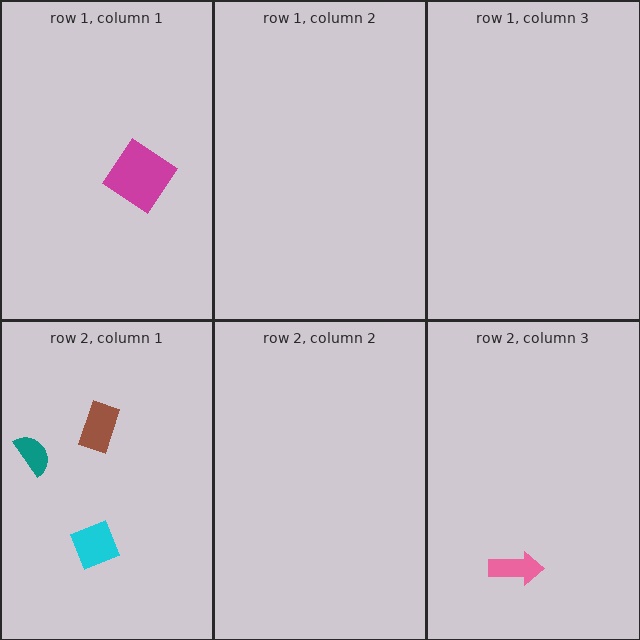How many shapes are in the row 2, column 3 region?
1.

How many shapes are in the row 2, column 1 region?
3.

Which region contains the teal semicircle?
The row 2, column 1 region.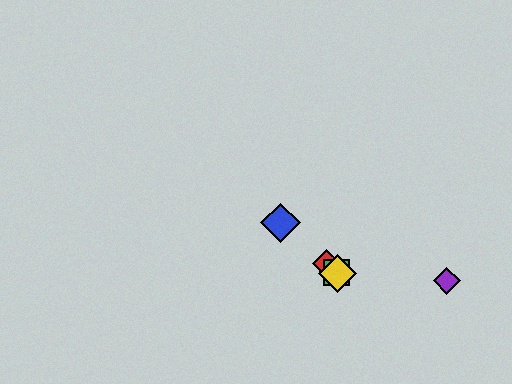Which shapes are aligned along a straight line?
The red diamond, the blue diamond, the green square, the yellow diamond are aligned along a straight line.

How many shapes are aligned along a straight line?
4 shapes (the red diamond, the blue diamond, the green square, the yellow diamond) are aligned along a straight line.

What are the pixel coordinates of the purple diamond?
The purple diamond is at (447, 281).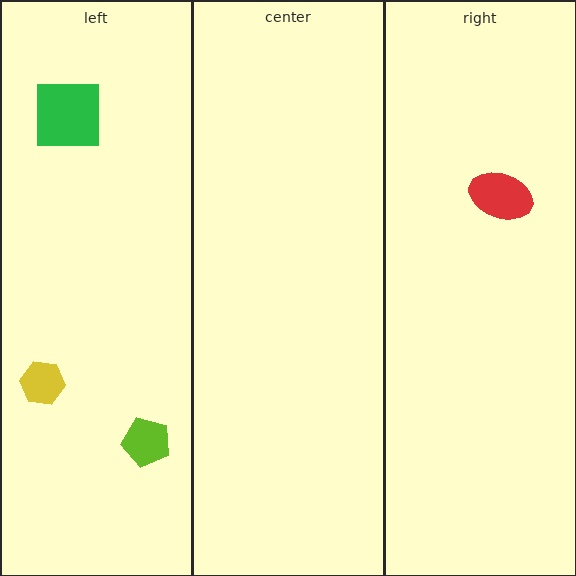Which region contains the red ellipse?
The right region.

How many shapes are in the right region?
1.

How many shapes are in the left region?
3.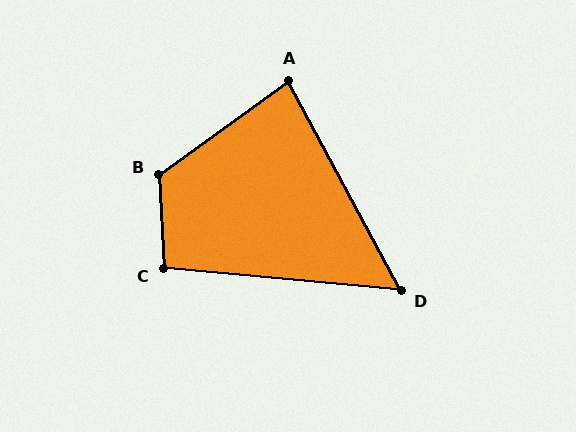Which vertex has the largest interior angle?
B, at approximately 123 degrees.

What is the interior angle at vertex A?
Approximately 82 degrees (acute).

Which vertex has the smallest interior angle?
D, at approximately 57 degrees.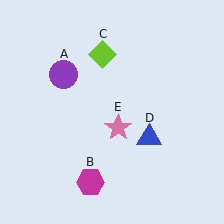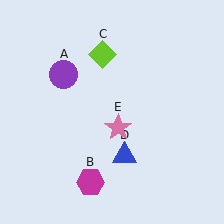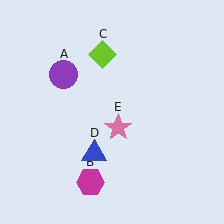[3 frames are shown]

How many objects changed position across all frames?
1 object changed position: blue triangle (object D).